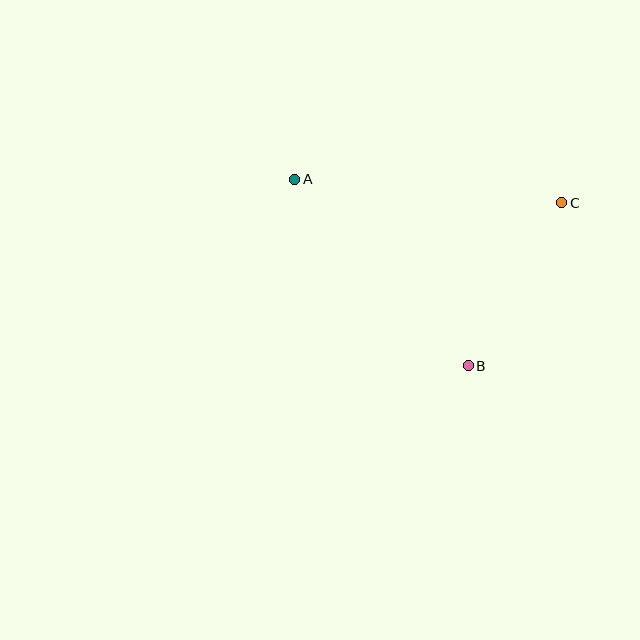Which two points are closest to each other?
Points B and C are closest to each other.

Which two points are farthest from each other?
Points A and C are farthest from each other.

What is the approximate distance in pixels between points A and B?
The distance between A and B is approximately 255 pixels.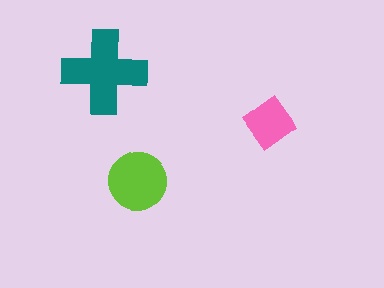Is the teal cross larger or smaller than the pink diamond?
Larger.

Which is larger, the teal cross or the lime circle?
The teal cross.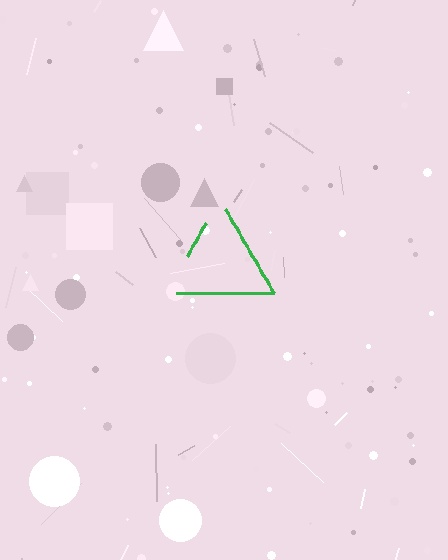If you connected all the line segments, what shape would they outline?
They would outline a triangle.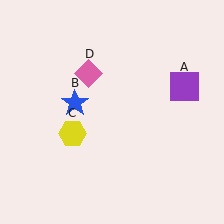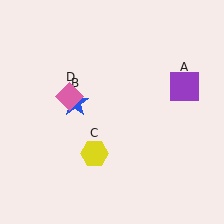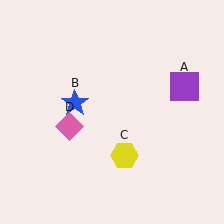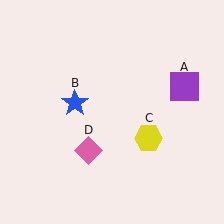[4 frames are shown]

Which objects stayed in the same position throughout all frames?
Purple square (object A) and blue star (object B) remained stationary.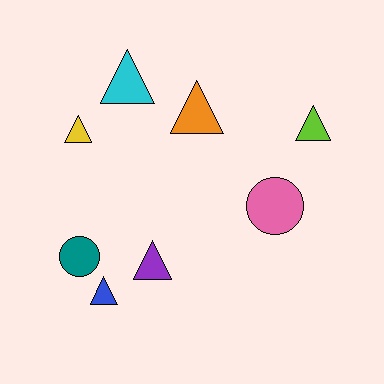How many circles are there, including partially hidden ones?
There are 2 circles.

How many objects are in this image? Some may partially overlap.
There are 8 objects.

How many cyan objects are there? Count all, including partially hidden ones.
There is 1 cyan object.